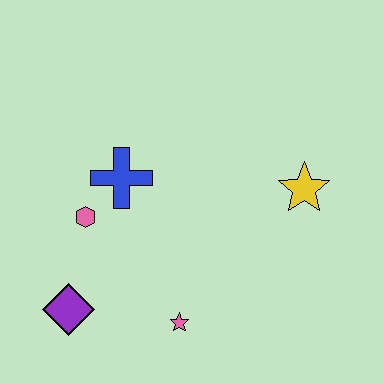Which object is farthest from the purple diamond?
The yellow star is farthest from the purple diamond.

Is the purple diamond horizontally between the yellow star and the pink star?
No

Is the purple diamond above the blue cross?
No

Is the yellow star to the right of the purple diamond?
Yes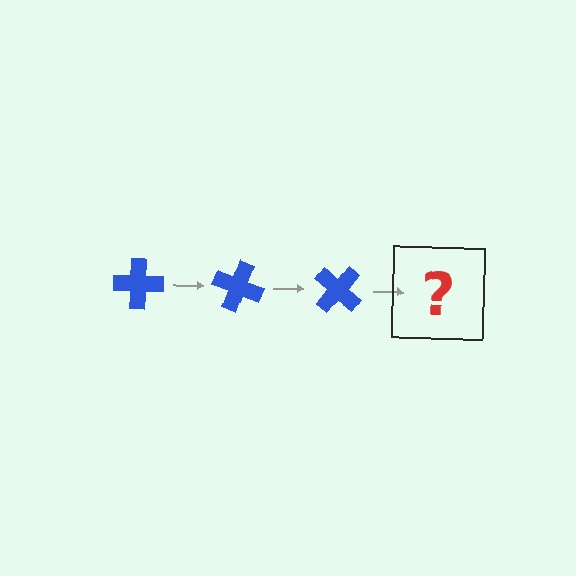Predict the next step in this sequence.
The next step is a blue cross rotated 60 degrees.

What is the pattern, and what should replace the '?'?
The pattern is that the cross rotates 20 degrees each step. The '?' should be a blue cross rotated 60 degrees.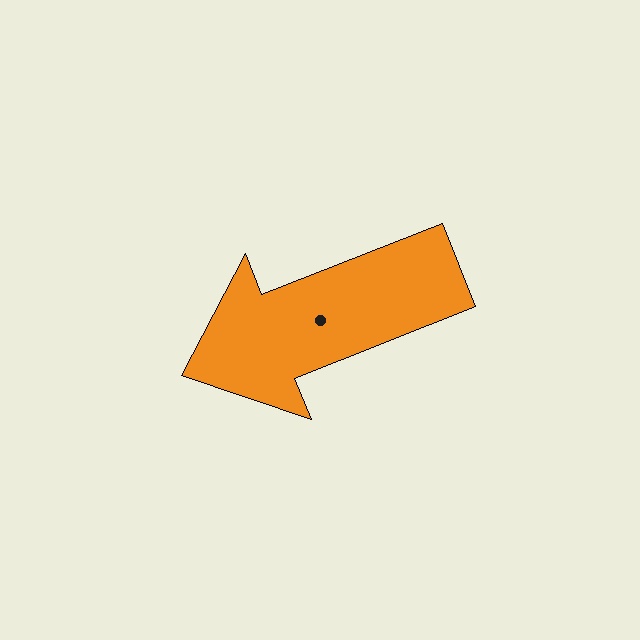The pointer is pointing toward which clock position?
Roughly 8 o'clock.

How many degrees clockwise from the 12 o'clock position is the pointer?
Approximately 248 degrees.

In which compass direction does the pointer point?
West.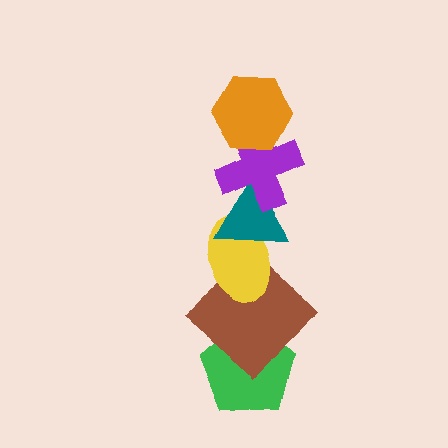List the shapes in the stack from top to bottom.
From top to bottom: the orange hexagon, the purple cross, the teal triangle, the yellow ellipse, the brown diamond, the green pentagon.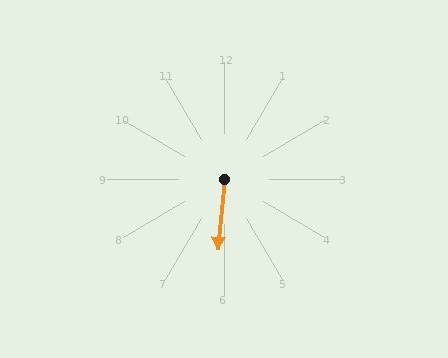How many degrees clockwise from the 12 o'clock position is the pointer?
Approximately 185 degrees.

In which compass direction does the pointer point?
South.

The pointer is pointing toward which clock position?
Roughly 6 o'clock.